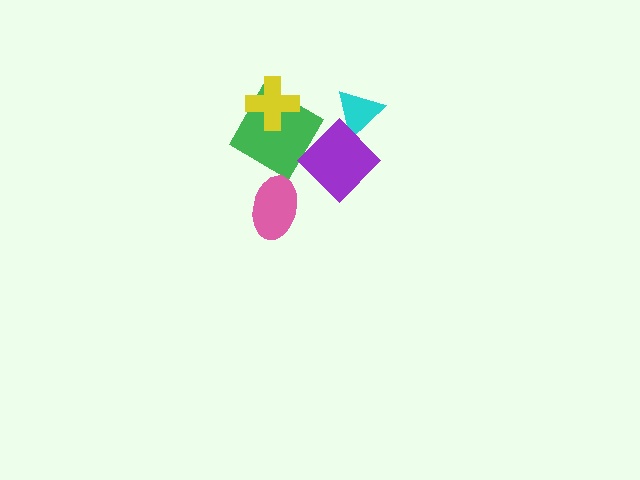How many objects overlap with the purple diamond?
2 objects overlap with the purple diamond.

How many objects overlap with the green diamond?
2 objects overlap with the green diamond.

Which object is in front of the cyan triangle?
The purple diamond is in front of the cyan triangle.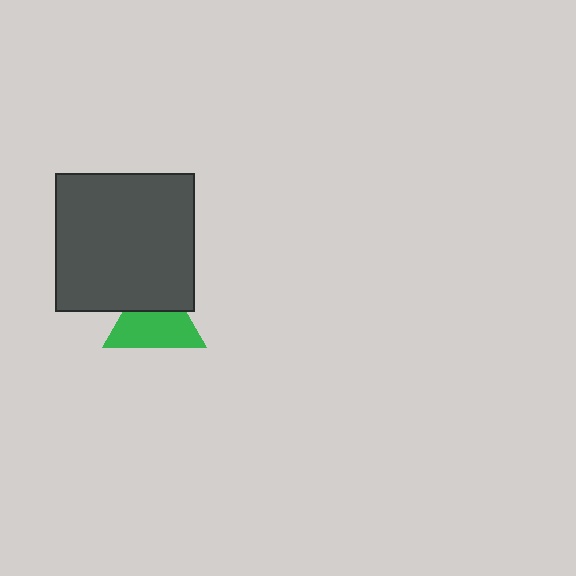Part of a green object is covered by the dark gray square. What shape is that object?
It is a triangle.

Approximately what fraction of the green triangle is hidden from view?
Roughly 36% of the green triangle is hidden behind the dark gray square.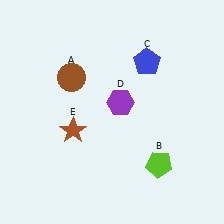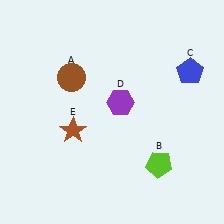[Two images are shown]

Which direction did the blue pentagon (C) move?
The blue pentagon (C) moved right.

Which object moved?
The blue pentagon (C) moved right.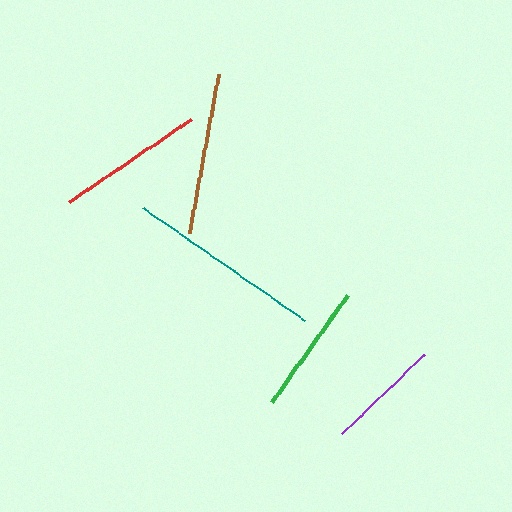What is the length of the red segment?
The red segment is approximately 147 pixels long.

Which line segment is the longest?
The teal line is the longest at approximately 196 pixels.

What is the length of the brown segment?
The brown segment is approximately 162 pixels long.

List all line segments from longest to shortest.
From longest to shortest: teal, brown, red, green, purple.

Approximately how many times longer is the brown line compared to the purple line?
The brown line is approximately 1.4 times the length of the purple line.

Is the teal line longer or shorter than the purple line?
The teal line is longer than the purple line.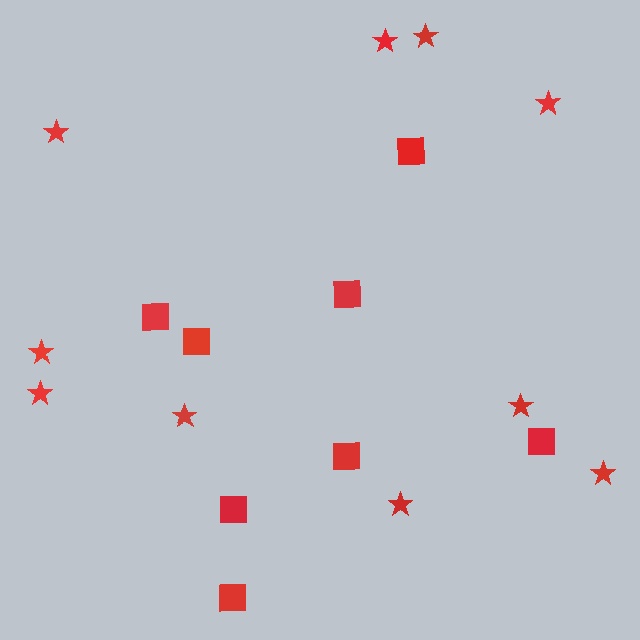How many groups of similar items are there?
There are 2 groups: one group of squares (8) and one group of stars (10).